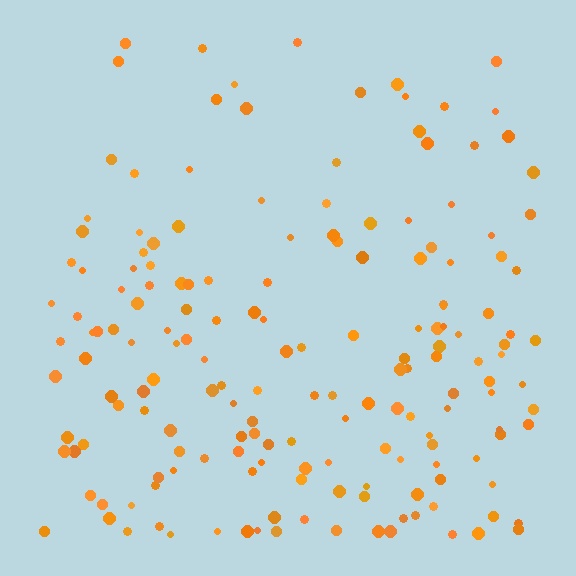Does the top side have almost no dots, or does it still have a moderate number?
Still a moderate number, just noticeably fewer than the bottom.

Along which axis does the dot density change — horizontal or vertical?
Vertical.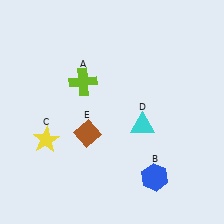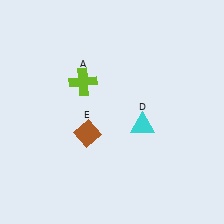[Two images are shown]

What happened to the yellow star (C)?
The yellow star (C) was removed in Image 2. It was in the bottom-left area of Image 1.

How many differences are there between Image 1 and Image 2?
There are 2 differences between the two images.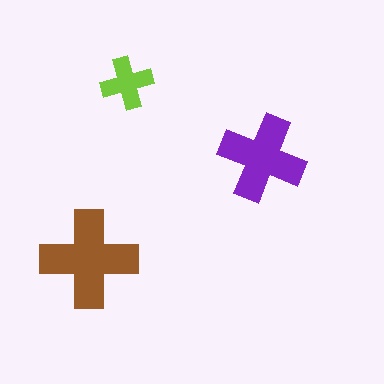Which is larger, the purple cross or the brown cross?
The brown one.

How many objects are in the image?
There are 3 objects in the image.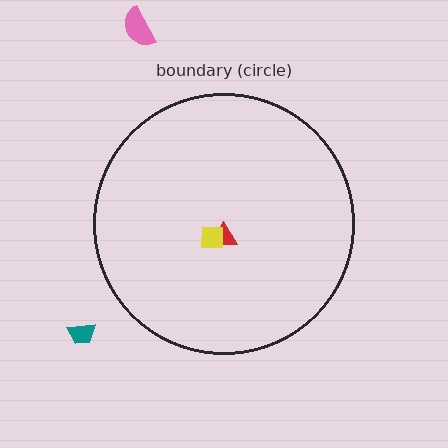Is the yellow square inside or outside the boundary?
Inside.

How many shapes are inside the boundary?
2 inside, 2 outside.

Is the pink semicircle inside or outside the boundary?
Outside.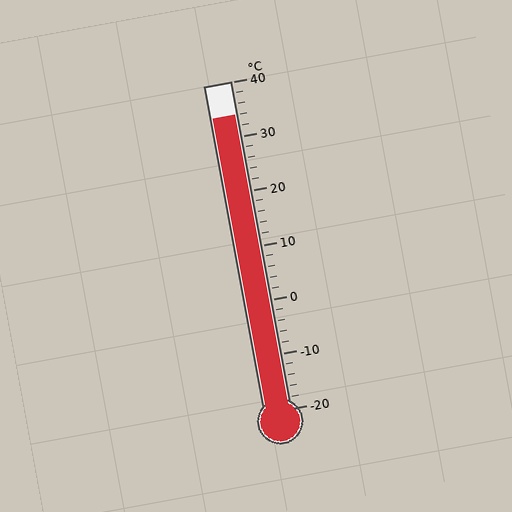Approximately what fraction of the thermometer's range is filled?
The thermometer is filled to approximately 90% of its range.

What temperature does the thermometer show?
The thermometer shows approximately 34°C.